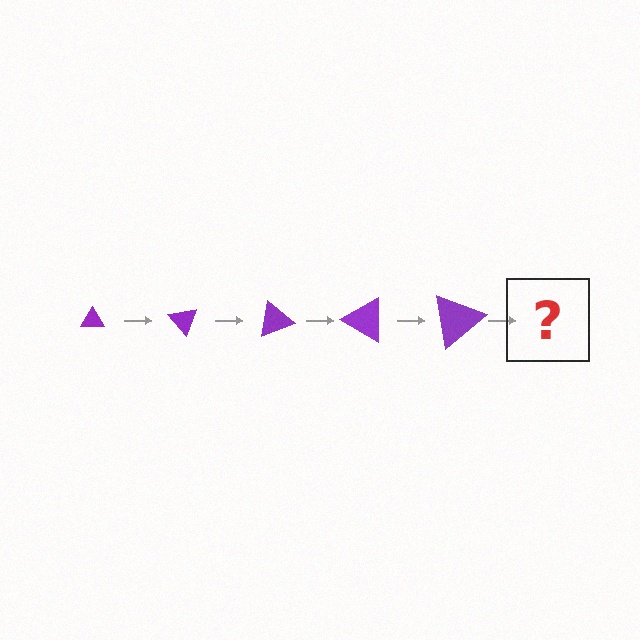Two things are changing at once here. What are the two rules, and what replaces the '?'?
The two rules are that the triangle grows larger each step and it rotates 50 degrees each step. The '?' should be a triangle, larger than the previous one and rotated 250 degrees from the start.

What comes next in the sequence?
The next element should be a triangle, larger than the previous one and rotated 250 degrees from the start.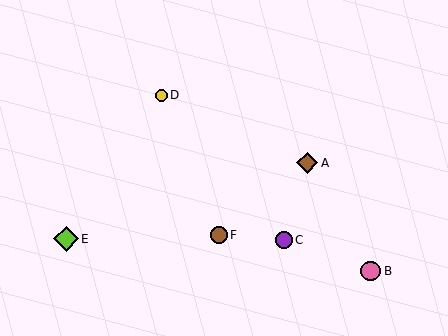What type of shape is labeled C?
Shape C is a purple circle.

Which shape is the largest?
The lime diamond (labeled E) is the largest.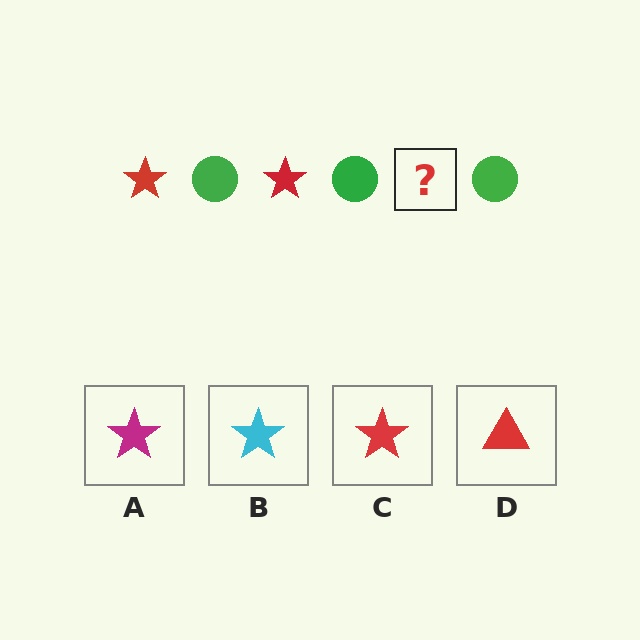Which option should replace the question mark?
Option C.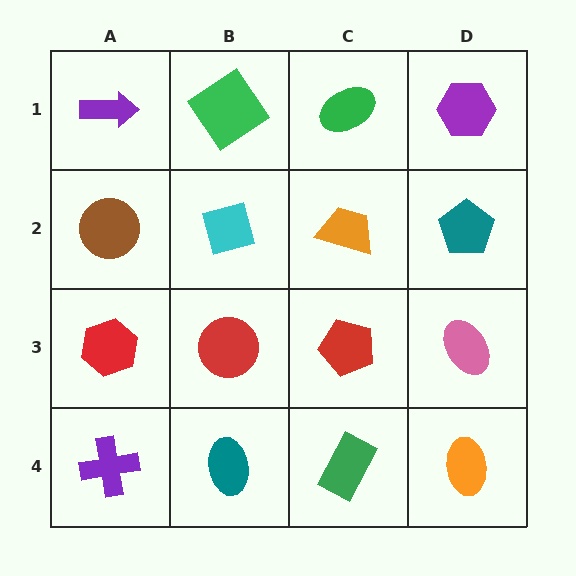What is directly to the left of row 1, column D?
A green ellipse.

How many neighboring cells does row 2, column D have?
3.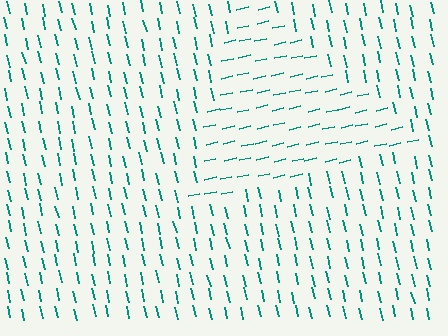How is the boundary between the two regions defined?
The boundary is defined purely by a change in line orientation (approximately 90 degrees difference). All lines are the same color and thickness.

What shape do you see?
I see a triangle.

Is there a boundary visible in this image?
Yes, there is a texture boundary formed by a change in line orientation.